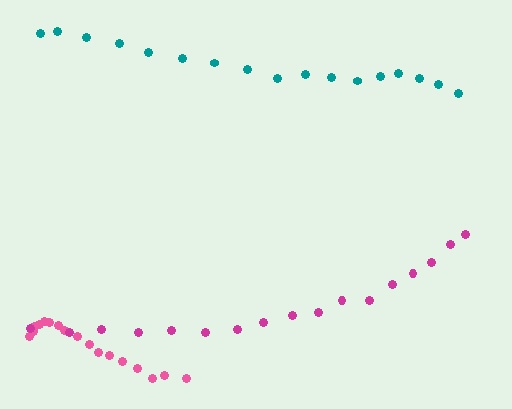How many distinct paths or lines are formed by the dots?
There are 3 distinct paths.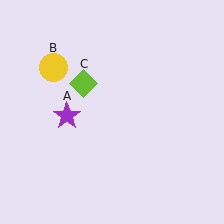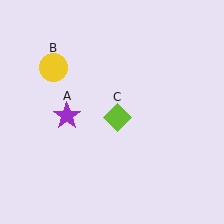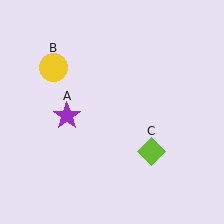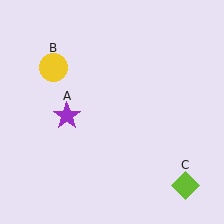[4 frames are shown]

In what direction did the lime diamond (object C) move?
The lime diamond (object C) moved down and to the right.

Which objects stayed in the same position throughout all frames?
Purple star (object A) and yellow circle (object B) remained stationary.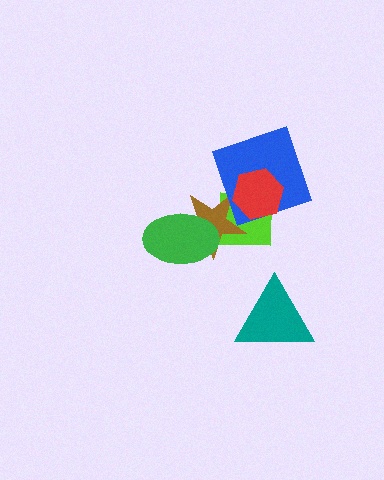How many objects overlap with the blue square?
2 objects overlap with the blue square.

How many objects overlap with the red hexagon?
3 objects overlap with the red hexagon.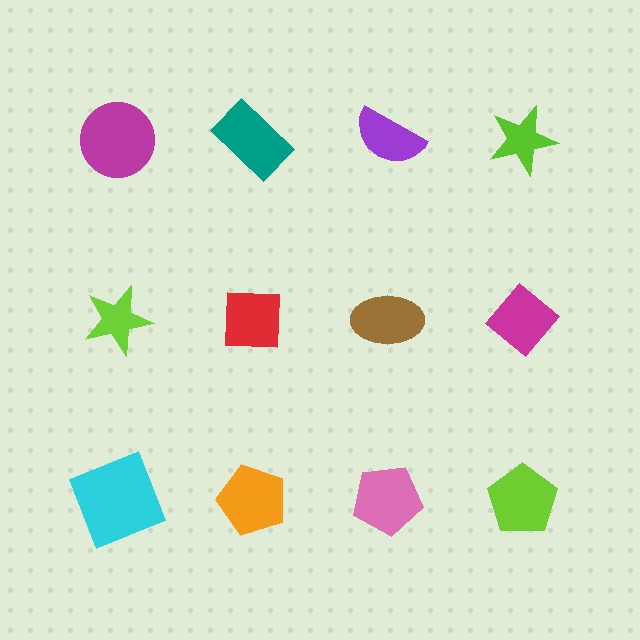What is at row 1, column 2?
A teal rectangle.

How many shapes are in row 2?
4 shapes.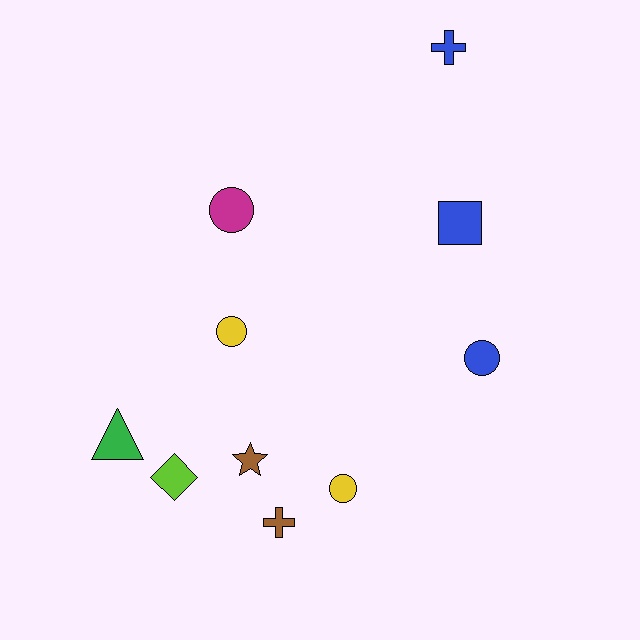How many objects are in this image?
There are 10 objects.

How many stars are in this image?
There is 1 star.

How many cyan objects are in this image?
There are no cyan objects.